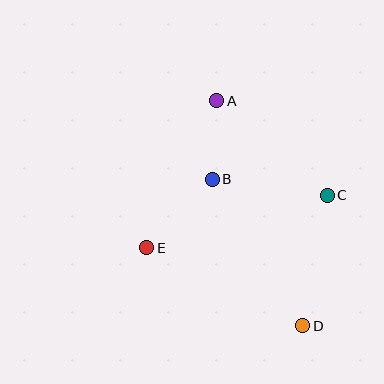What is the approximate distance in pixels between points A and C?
The distance between A and C is approximately 146 pixels.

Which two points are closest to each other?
Points A and B are closest to each other.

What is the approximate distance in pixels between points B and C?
The distance between B and C is approximately 116 pixels.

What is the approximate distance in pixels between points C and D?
The distance between C and D is approximately 133 pixels.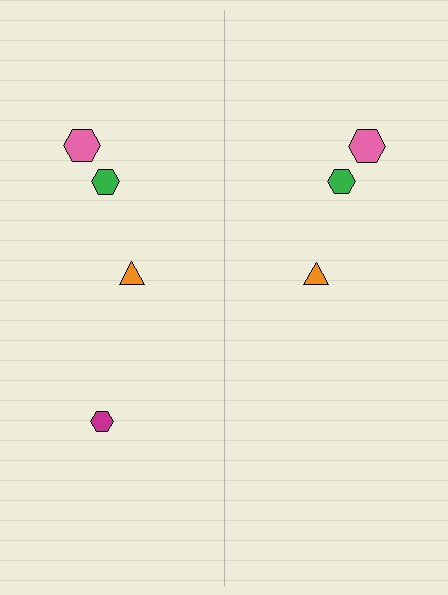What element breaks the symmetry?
A magenta hexagon is missing from the right side.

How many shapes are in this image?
There are 7 shapes in this image.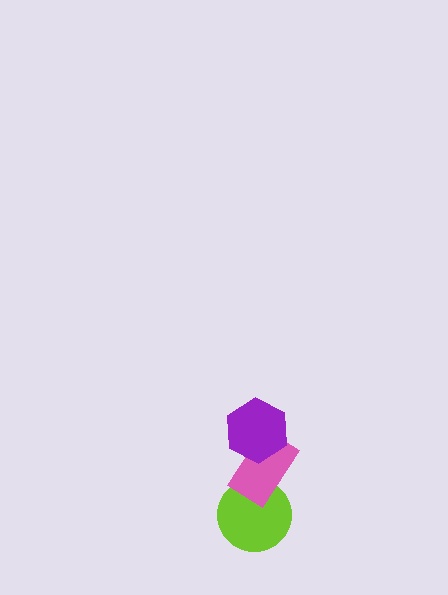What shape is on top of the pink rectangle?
The purple hexagon is on top of the pink rectangle.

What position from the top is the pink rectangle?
The pink rectangle is 2nd from the top.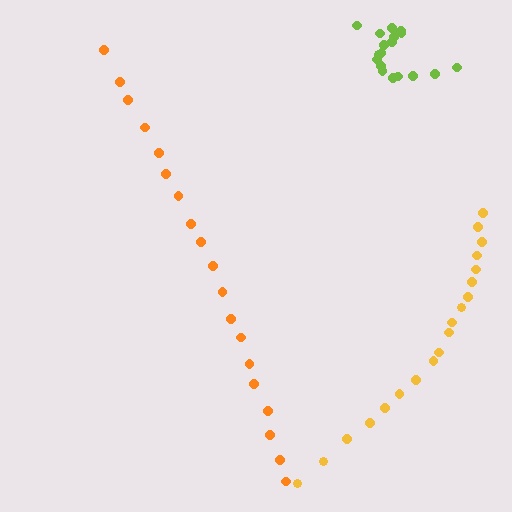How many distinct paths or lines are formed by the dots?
There are 3 distinct paths.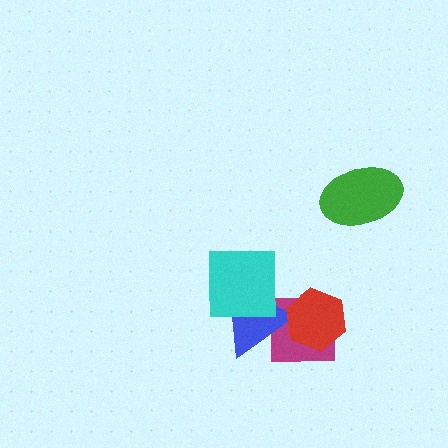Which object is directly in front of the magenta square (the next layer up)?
The blue triangle is directly in front of the magenta square.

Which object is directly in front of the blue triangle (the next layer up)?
The cyan square is directly in front of the blue triangle.